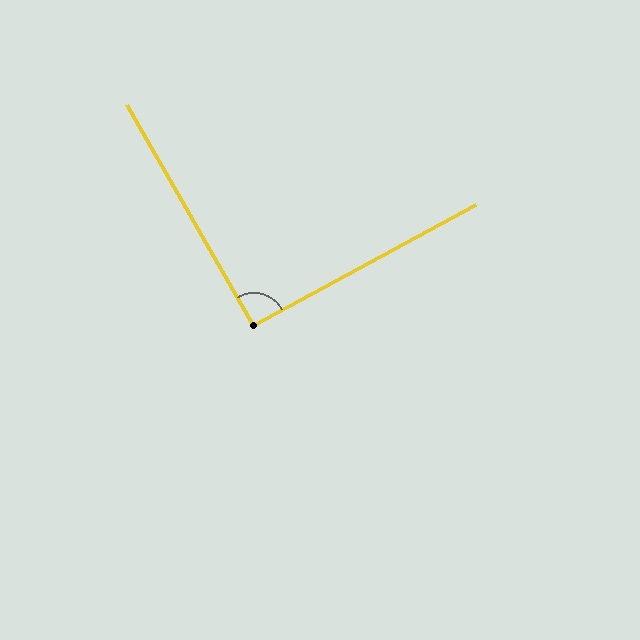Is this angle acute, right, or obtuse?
It is approximately a right angle.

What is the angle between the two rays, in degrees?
Approximately 91 degrees.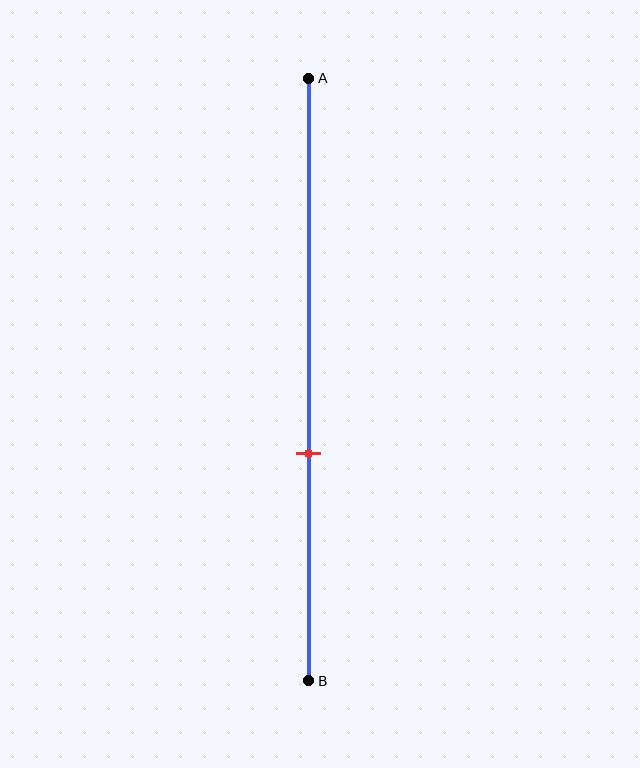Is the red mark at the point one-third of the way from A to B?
No, the mark is at about 60% from A, not at the 33% one-third point.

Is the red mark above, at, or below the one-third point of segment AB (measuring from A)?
The red mark is below the one-third point of segment AB.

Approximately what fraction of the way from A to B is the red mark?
The red mark is approximately 60% of the way from A to B.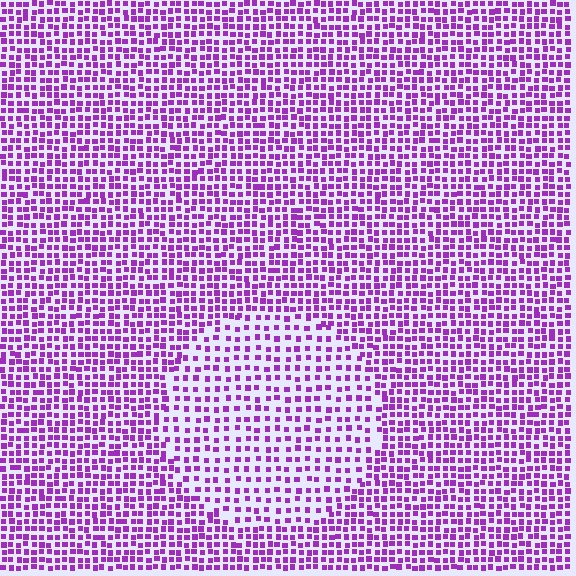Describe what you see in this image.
The image contains small purple elements arranged at two different densities. A circle-shaped region is visible where the elements are less densely packed than the surrounding area.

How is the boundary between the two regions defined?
The boundary is defined by a change in element density (approximately 1.8x ratio). All elements are the same color, size, and shape.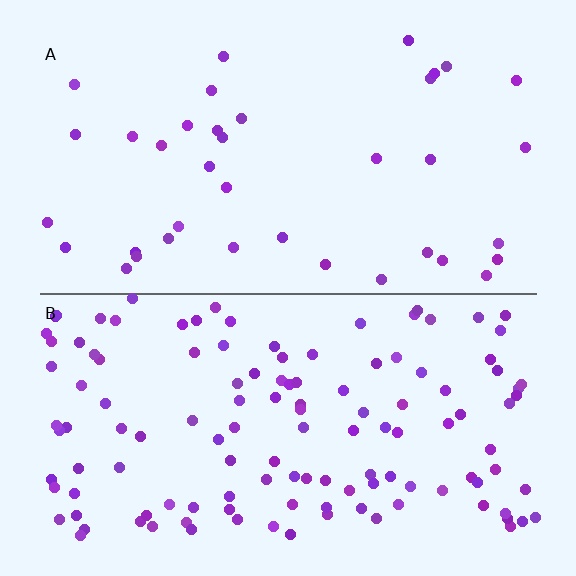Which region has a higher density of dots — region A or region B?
B (the bottom).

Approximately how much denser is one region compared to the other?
Approximately 3.3× — region B over region A.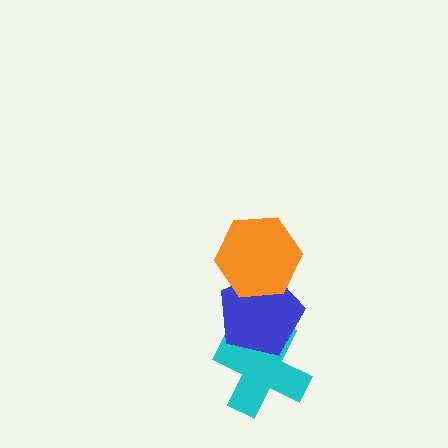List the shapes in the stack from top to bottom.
From top to bottom: the orange hexagon, the blue pentagon, the cyan cross.